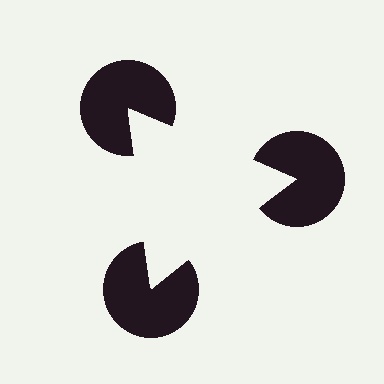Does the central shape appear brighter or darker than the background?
It typically appears slightly brighter than the background, even though no actual brightness change is drawn.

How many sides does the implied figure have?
3 sides.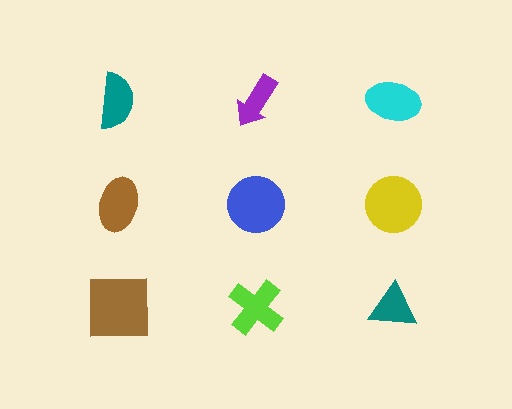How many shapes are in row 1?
3 shapes.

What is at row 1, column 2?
A purple arrow.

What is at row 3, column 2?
A lime cross.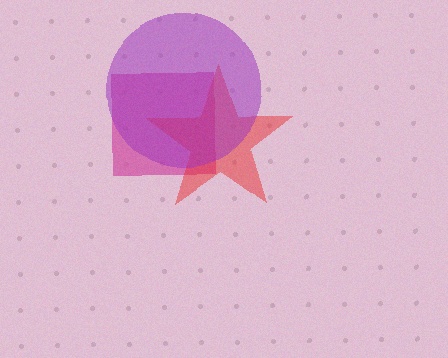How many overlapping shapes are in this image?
There are 3 overlapping shapes in the image.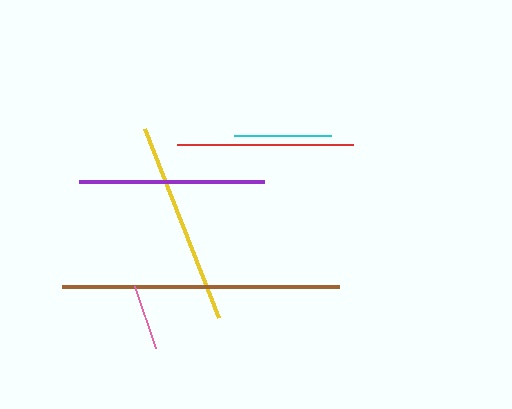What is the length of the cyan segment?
The cyan segment is approximately 97 pixels long.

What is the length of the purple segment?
The purple segment is approximately 185 pixels long.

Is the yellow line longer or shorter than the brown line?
The brown line is longer than the yellow line.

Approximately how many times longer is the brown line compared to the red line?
The brown line is approximately 1.6 times the length of the red line.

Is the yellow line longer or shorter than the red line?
The yellow line is longer than the red line.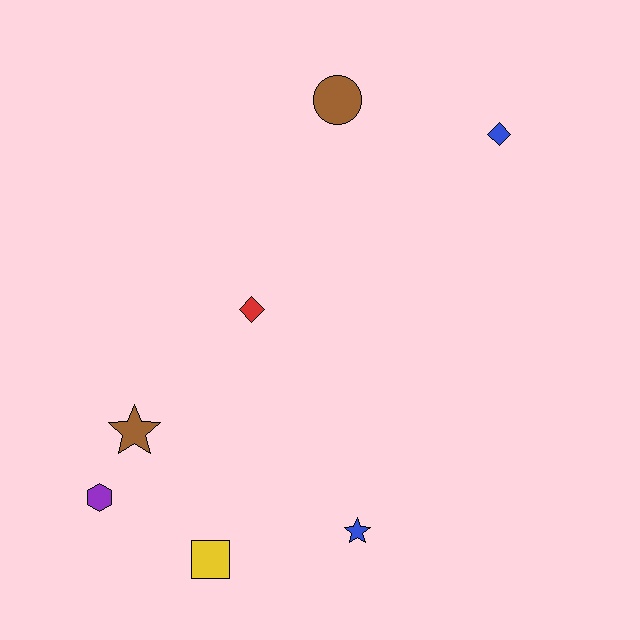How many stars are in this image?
There are 2 stars.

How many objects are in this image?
There are 7 objects.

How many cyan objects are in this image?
There are no cyan objects.